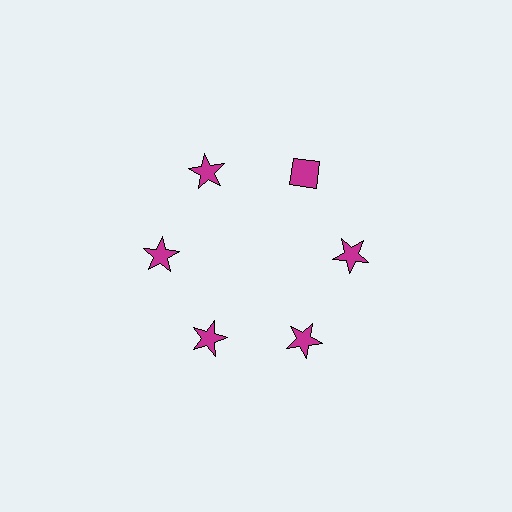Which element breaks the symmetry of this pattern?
The magenta diamond at roughly the 1 o'clock position breaks the symmetry. All other shapes are magenta stars.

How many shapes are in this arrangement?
There are 6 shapes arranged in a ring pattern.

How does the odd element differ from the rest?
It has a different shape: diamond instead of star.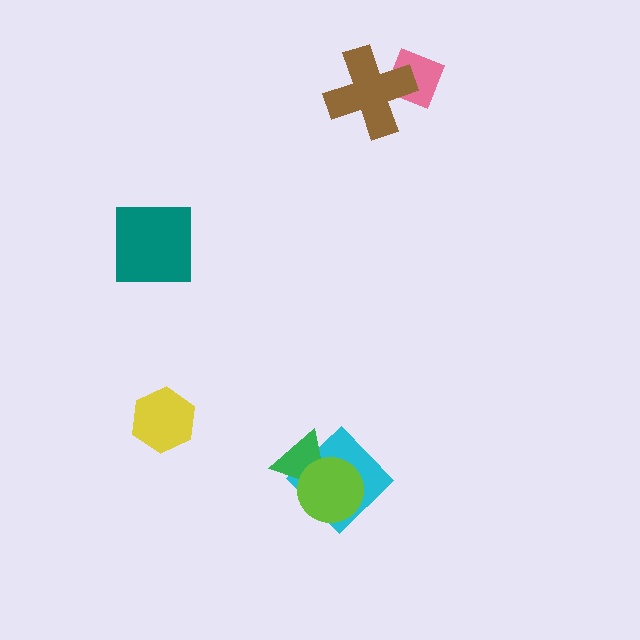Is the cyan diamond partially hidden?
Yes, it is partially covered by another shape.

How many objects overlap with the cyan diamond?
2 objects overlap with the cyan diamond.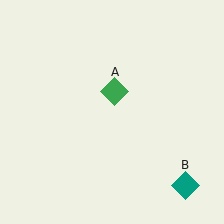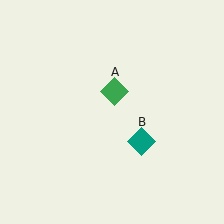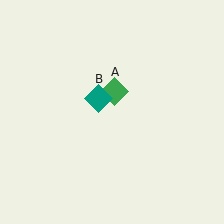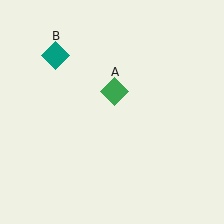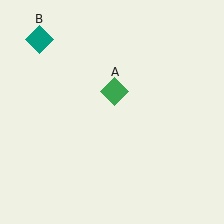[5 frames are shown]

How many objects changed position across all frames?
1 object changed position: teal diamond (object B).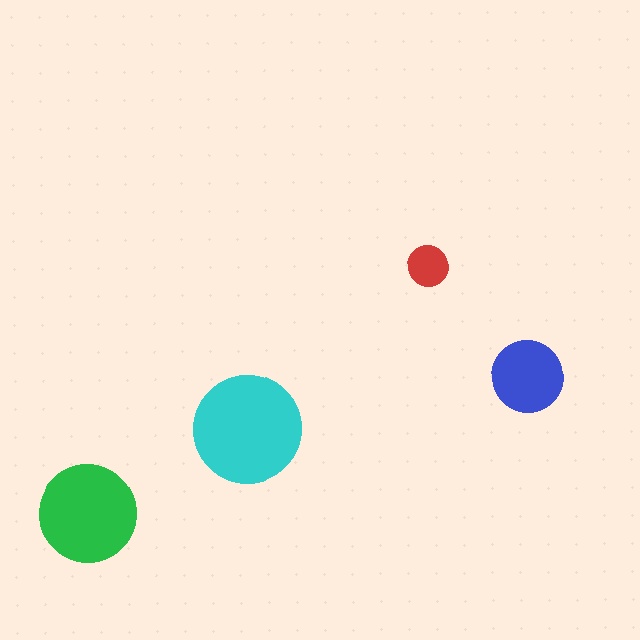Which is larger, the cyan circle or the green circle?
The cyan one.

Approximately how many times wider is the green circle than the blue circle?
About 1.5 times wider.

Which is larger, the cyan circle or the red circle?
The cyan one.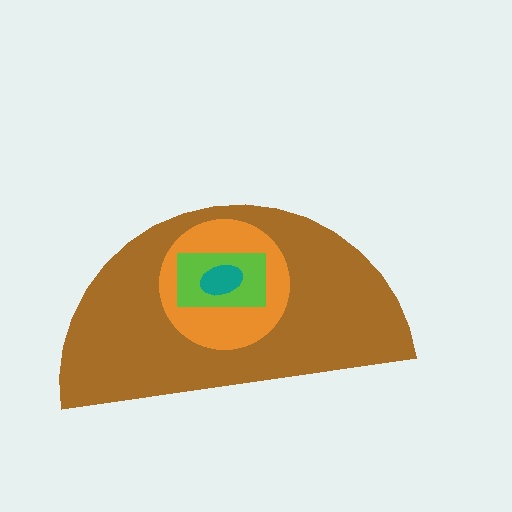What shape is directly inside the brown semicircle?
The orange circle.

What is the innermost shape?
The teal ellipse.